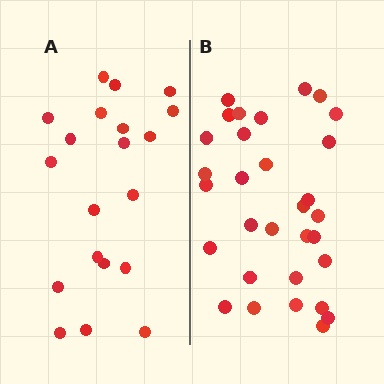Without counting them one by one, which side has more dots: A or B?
Region B (the right region) has more dots.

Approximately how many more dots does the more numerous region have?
Region B has roughly 12 or so more dots than region A.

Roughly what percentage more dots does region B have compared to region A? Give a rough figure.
About 55% more.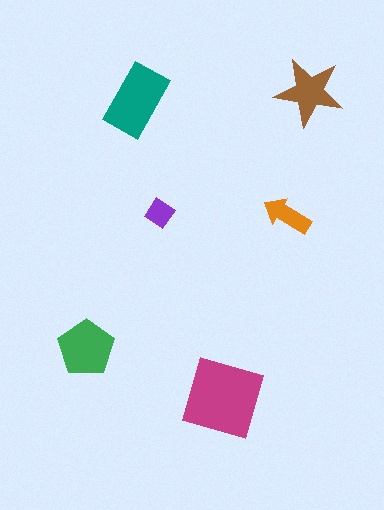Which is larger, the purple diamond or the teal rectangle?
The teal rectangle.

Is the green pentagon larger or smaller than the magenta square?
Smaller.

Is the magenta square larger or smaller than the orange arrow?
Larger.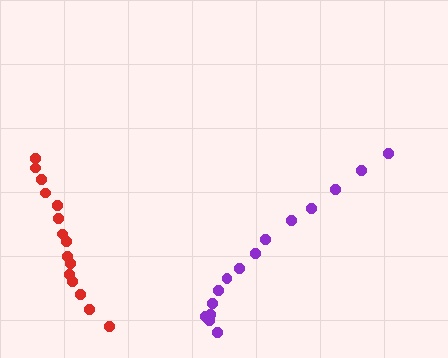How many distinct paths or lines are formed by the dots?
There are 2 distinct paths.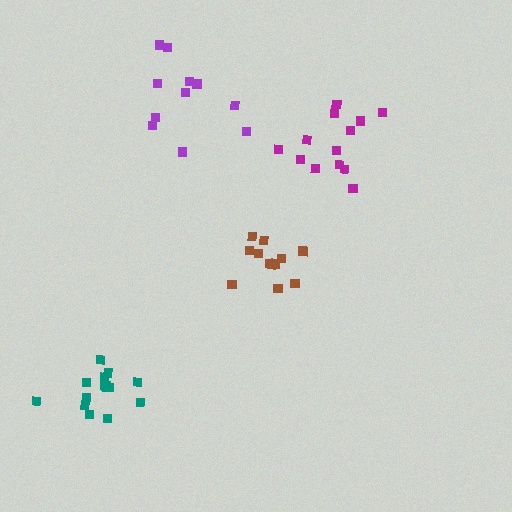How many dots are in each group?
Group 1: 12 dots, Group 2: 11 dots, Group 3: 15 dots, Group 4: 13 dots (51 total).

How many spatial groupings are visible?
There are 4 spatial groupings.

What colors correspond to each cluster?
The clusters are colored: brown, purple, teal, magenta.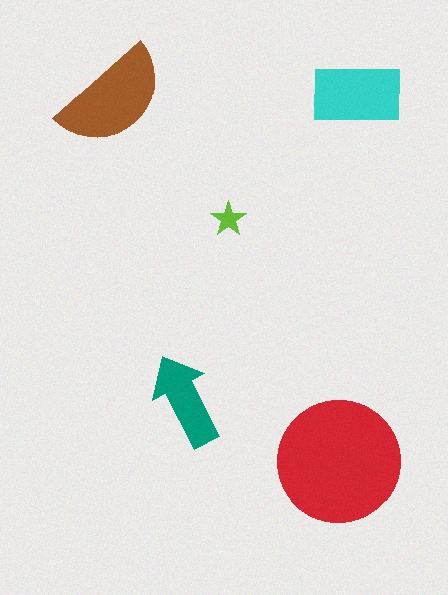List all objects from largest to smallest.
The red circle, the brown semicircle, the cyan rectangle, the teal arrow, the lime star.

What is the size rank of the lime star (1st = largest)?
5th.